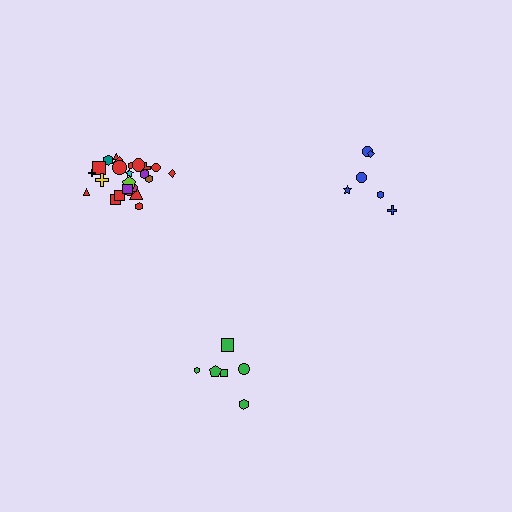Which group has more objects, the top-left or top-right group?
The top-left group.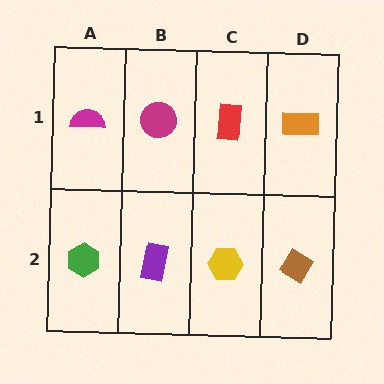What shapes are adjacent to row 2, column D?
An orange rectangle (row 1, column D), a yellow hexagon (row 2, column C).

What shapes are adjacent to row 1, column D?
A brown diamond (row 2, column D), a red rectangle (row 1, column C).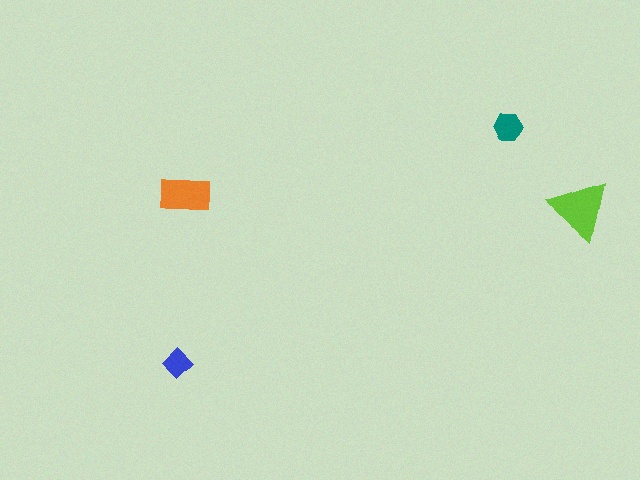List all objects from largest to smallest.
The lime triangle, the orange rectangle, the teal hexagon, the blue diamond.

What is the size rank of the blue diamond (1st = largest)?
4th.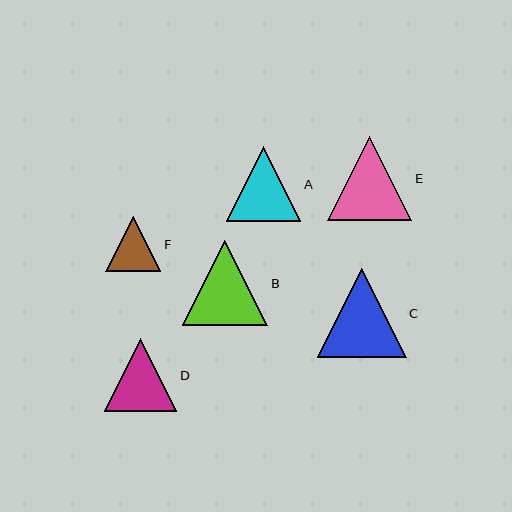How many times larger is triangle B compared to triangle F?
Triangle B is approximately 1.6 times the size of triangle F.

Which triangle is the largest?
Triangle C is the largest with a size of approximately 88 pixels.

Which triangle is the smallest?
Triangle F is the smallest with a size of approximately 55 pixels.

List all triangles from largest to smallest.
From largest to smallest: C, B, E, A, D, F.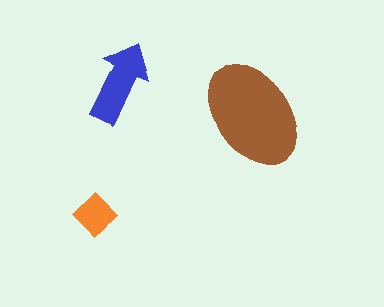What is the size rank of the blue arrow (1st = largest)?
2nd.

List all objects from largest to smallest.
The brown ellipse, the blue arrow, the orange diamond.